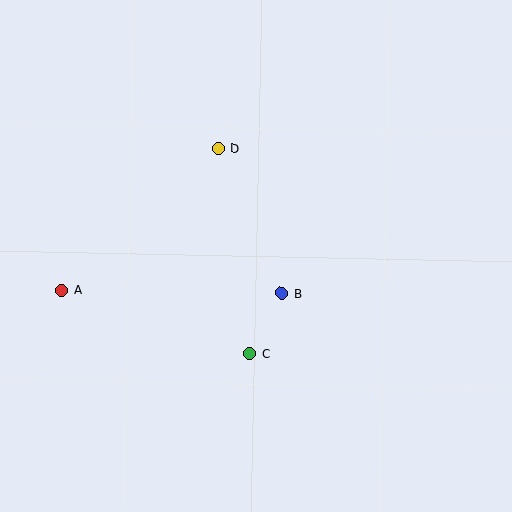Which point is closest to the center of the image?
Point B at (282, 293) is closest to the center.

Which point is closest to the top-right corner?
Point D is closest to the top-right corner.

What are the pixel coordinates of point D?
Point D is at (218, 148).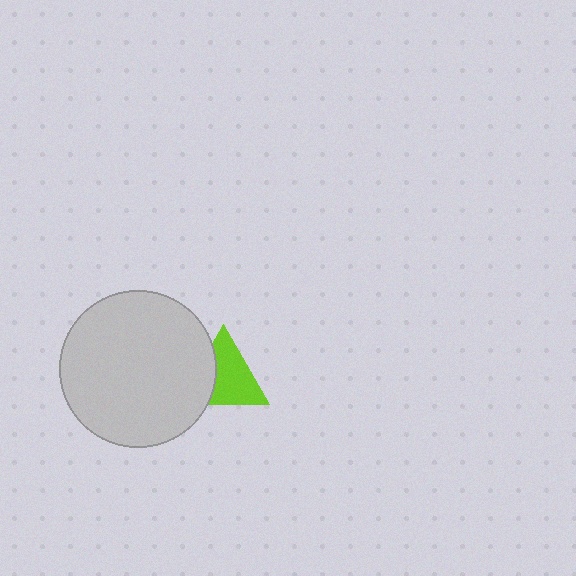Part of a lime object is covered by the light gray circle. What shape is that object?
It is a triangle.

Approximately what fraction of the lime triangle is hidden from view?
Roughly 33% of the lime triangle is hidden behind the light gray circle.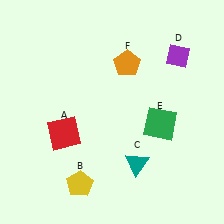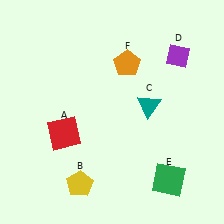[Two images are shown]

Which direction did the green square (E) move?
The green square (E) moved down.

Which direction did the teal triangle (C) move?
The teal triangle (C) moved up.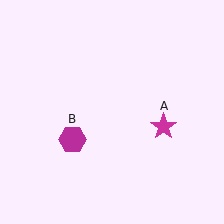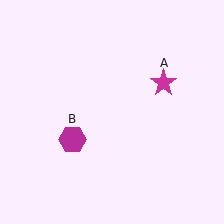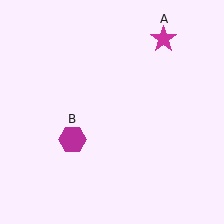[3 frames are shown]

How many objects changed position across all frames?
1 object changed position: magenta star (object A).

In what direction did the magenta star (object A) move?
The magenta star (object A) moved up.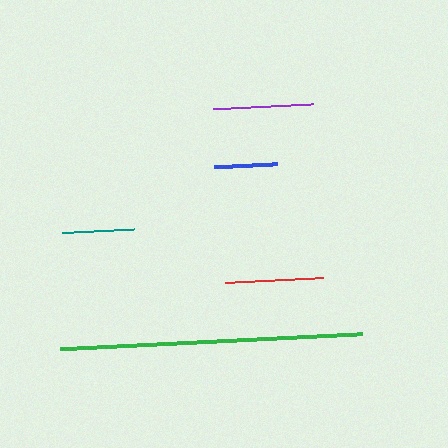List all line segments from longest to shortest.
From longest to shortest: green, purple, red, teal, blue.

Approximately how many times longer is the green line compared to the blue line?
The green line is approximately 4.8 times the length of the blue line.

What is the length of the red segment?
The red segment is approximately 98 pixels long.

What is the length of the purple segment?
The purple segment is approximately 99 pixels long.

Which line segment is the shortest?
The blue line is the shortest at approximately 63 pixels.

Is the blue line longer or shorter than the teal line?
The teal line is longer than the blue line.